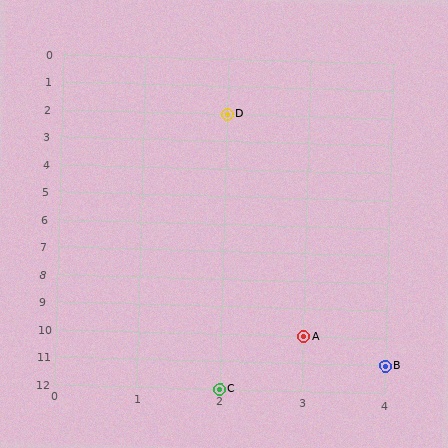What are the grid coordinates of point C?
Point C is at grid coordinates (2, 12).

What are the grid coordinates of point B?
Point B is at grid coordinates (4, 11).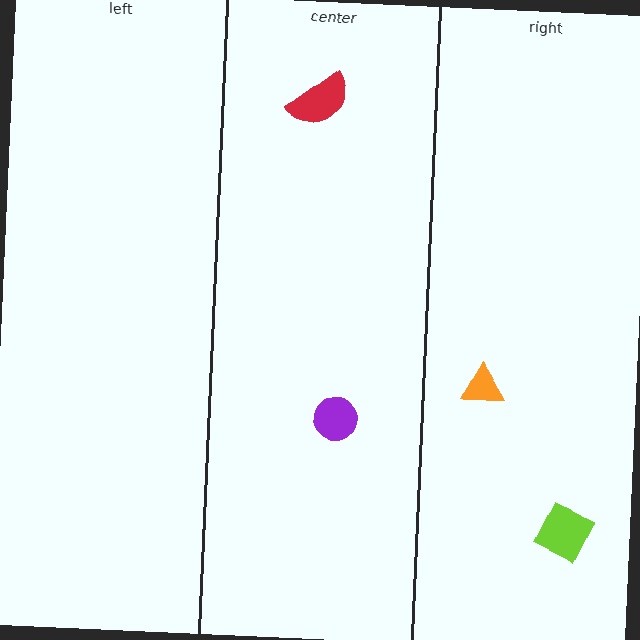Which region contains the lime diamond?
The right region.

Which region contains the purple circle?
The center region.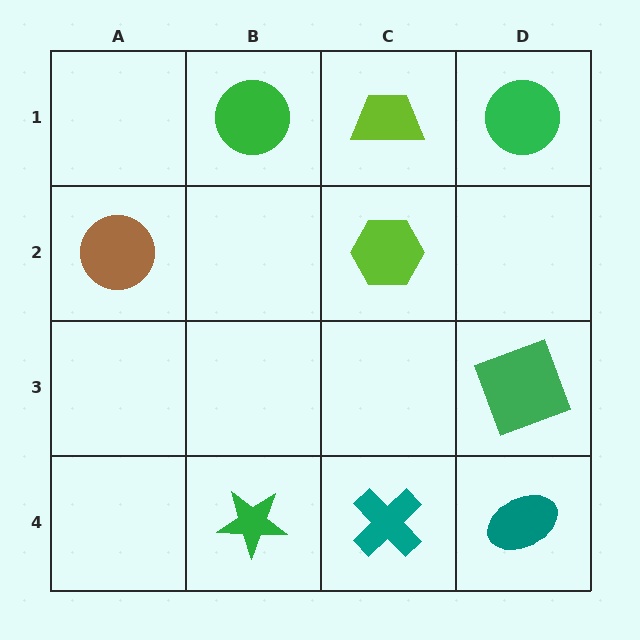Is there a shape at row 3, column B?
No, that cell is empty.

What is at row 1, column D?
A green circle.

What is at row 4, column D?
A teal ellipse.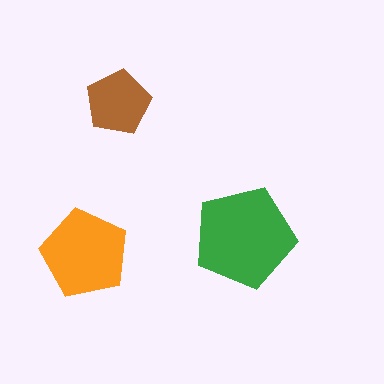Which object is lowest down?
The orange pentagon is bottommost.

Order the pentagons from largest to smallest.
the green one, the orange one, the brown one.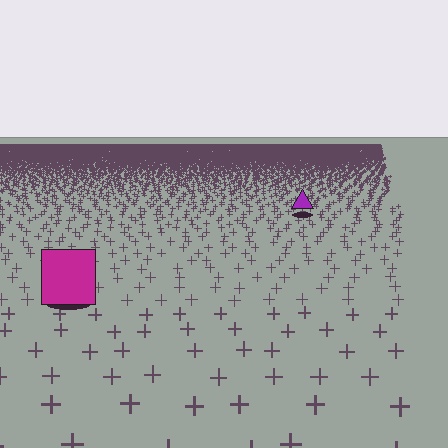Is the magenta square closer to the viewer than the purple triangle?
Yes. The magenta square is closer — you can tell from the texture gradient: the ground texture is coarser near it.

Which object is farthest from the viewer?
The purple triangle is farthest from the viewer. It appears smaller and the ground texture around it is denser.